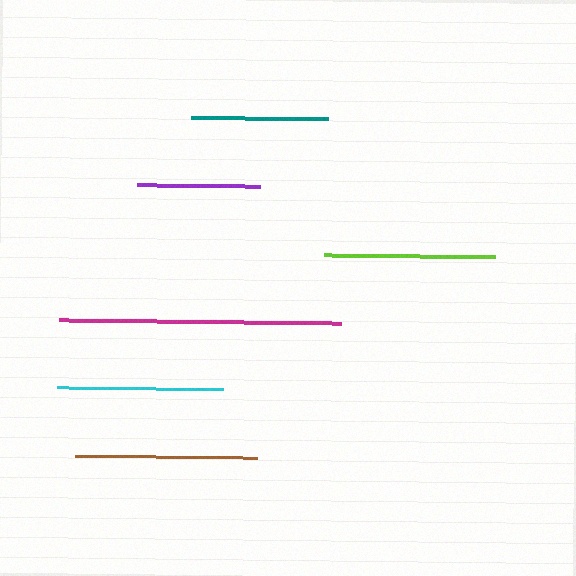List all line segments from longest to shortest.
From longest to shortest: magenta, brown, lime, cyan, teal, purple.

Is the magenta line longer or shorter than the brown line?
The magenta line is longer than the brown line.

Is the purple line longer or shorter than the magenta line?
The magenta line is longer than the purple line.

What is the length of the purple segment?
The purple segment is approximately 123 pixels long.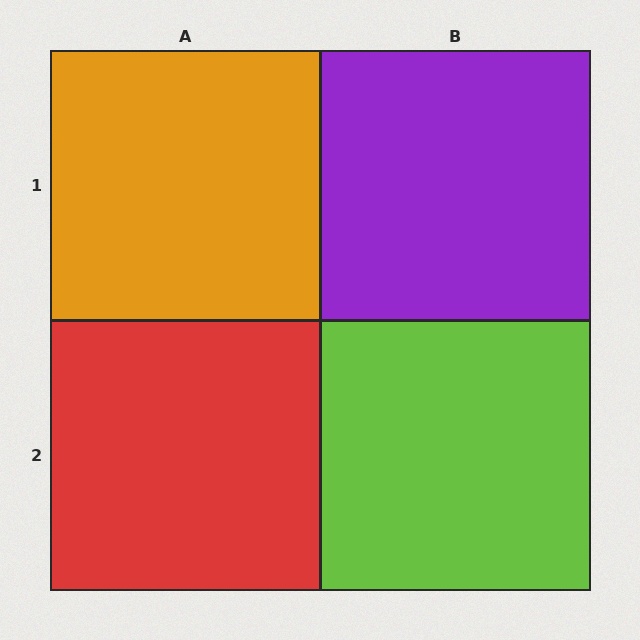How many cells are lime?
1 cell is lime.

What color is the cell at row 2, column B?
Lime.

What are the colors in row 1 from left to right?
Orange, purple.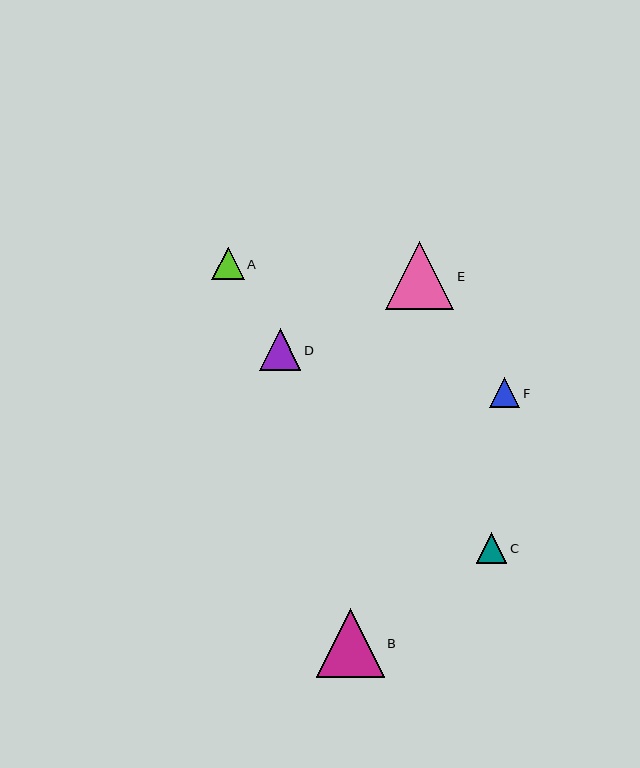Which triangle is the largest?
Triangle B is the largest with a size of approximately 68 pixels.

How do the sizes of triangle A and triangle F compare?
Triangle A and triangle F are approximately the same size.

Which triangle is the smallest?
Triangle F is the smallest with a size of approximately 30 pixels.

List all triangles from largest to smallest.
From largest to smallest: B, E, D, A, C, F.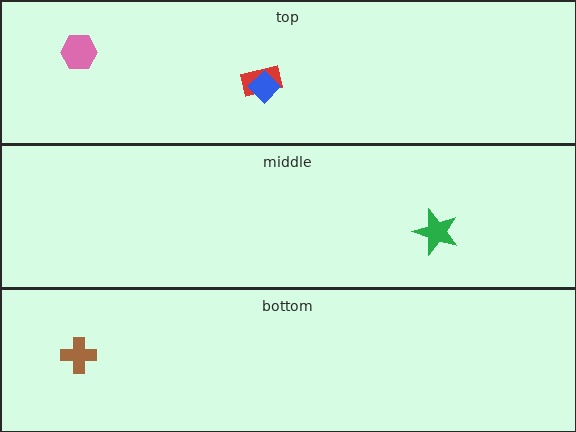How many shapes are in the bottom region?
1.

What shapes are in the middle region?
The green star.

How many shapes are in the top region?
3.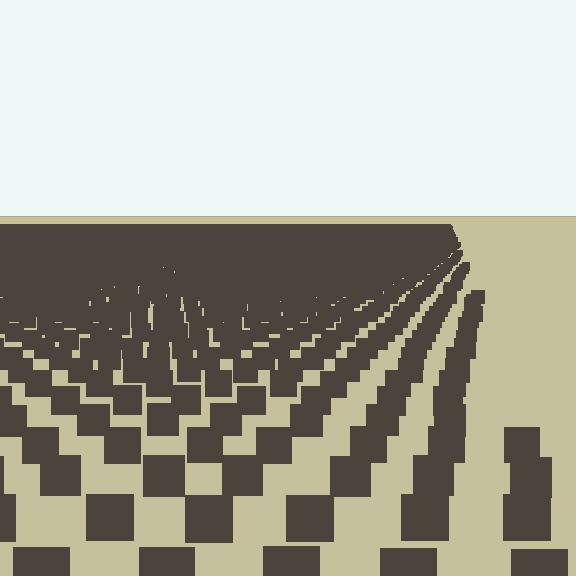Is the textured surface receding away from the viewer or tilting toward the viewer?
The surface is receding away from the viewer. Texture elements get smaller and denser toward the top.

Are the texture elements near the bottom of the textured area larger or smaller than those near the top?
Larger. Near the bottom, elements are closer to the viewer and appear at a bigger on-screen size.